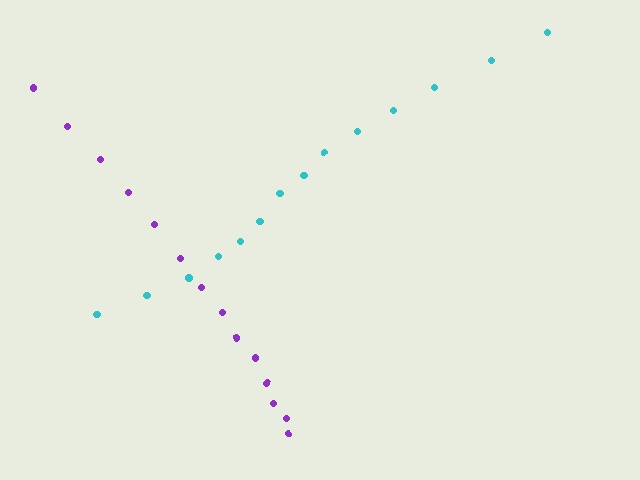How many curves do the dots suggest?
There are 2 distinct paths.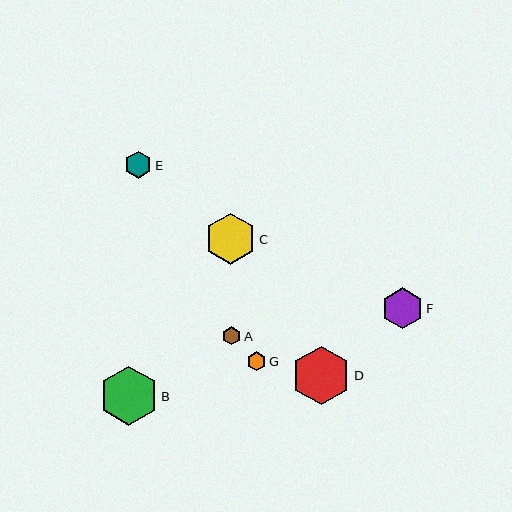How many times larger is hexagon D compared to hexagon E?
Hexagon D is approximately 2.2 times the size of hexagon E.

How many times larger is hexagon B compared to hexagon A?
Hexagon B is approximately 3.2 times the size of hexagon A.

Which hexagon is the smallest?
Hexagon A is the smallest with a size of approximately 18 pixels.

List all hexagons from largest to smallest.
From largest to smallest: B, D, C, F, E, G, A.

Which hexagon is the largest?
Hexagon B is the largest with a size of approximately 59 pixels.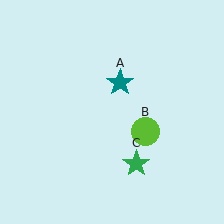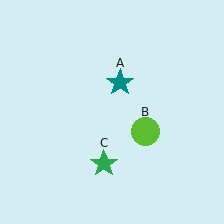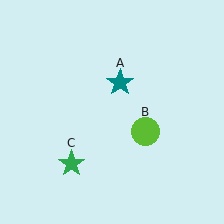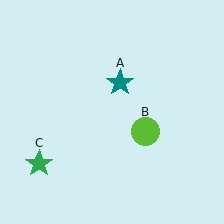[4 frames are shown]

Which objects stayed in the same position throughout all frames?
Teal star (object A) and lime circle (object B) remained stationary.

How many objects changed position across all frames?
1 object changed position: green star (object C).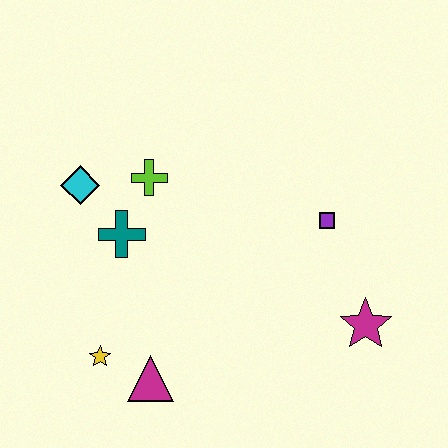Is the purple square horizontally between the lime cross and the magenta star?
Yes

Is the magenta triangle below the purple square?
Yes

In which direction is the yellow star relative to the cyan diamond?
The yellow star is below the cyan diamond.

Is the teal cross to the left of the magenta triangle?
Yes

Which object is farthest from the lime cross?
The magenta star is farthest from the lime cross.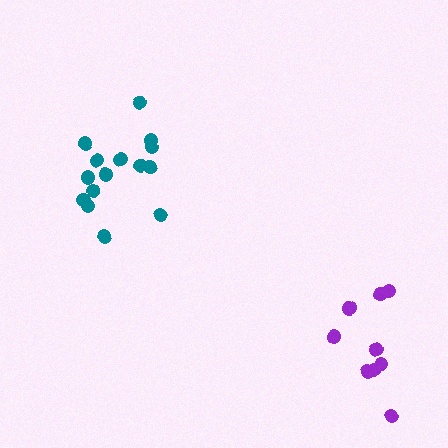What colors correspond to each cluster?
The clusters are colored: purple, teal.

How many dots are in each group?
Group 1: 9 dots, Group 2: 15 dots (24 total).